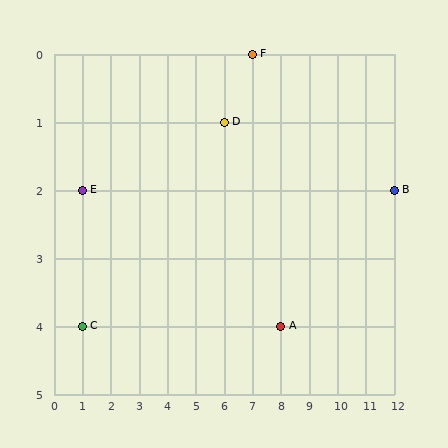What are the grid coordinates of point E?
Point E is at grid coordinates (1, 2).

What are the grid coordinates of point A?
Point A is at grid coordinates (8, 4).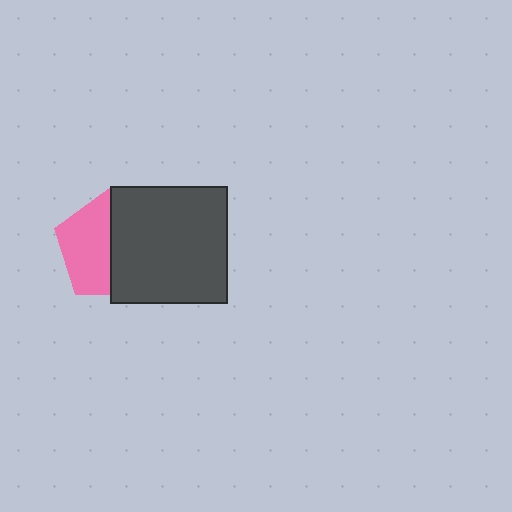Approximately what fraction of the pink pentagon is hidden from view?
Roughly 51% of the pink pentagon is hidden behind the dark gray square.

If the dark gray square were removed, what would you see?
You would see the complete pink pentagon.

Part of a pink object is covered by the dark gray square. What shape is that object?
It is a pentagon.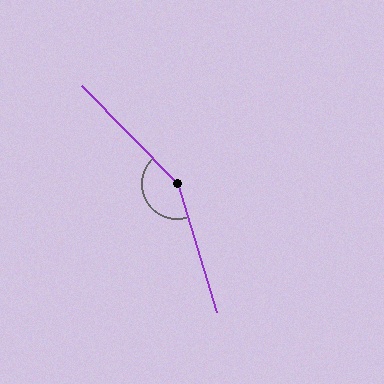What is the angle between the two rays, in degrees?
Approximately 153 degrees.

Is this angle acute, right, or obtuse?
It is obtuse.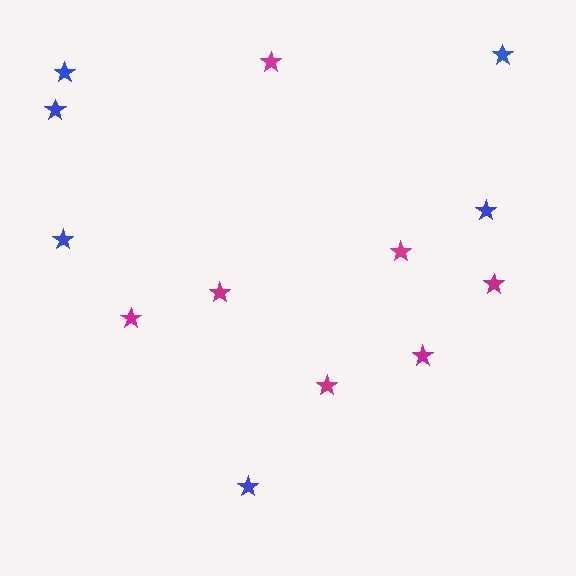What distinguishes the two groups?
There are 2 groups: one group of magenta stars (7) and one group of blue stars (6).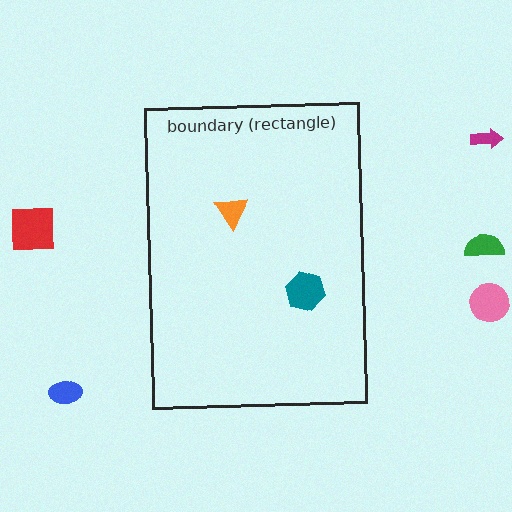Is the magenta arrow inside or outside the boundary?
Outside.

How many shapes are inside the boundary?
2 inside, 5 outside.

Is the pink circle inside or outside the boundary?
Outside.